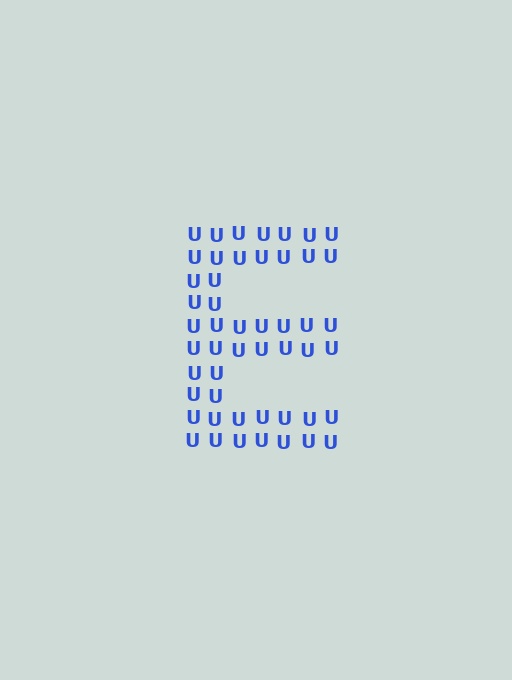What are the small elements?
The small elements are letter U's.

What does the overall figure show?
The overall figure shows the letter E.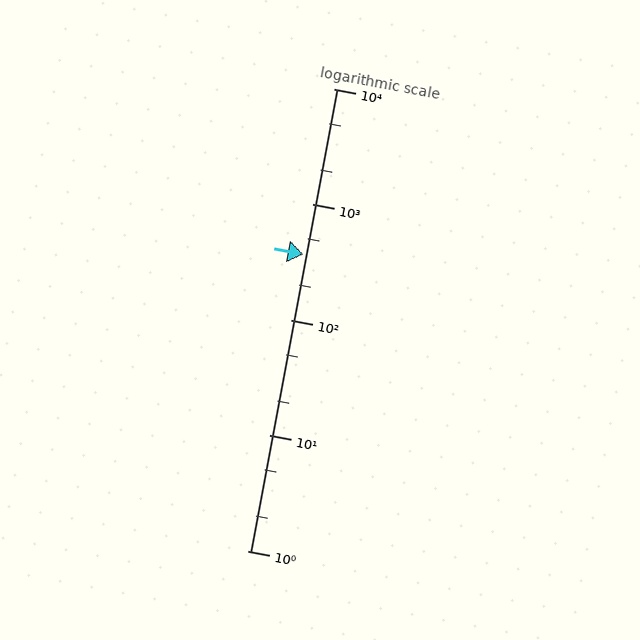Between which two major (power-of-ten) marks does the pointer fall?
The pointer is between 100 and 1000.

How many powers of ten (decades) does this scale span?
The scale spans 4 decades, from 1 to 10000.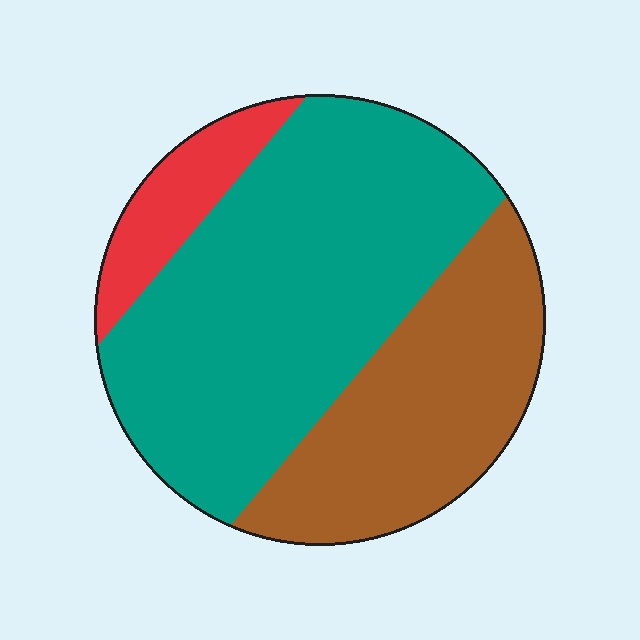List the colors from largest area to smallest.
From largest to smallest: teal, brown, red.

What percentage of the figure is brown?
Brown covers about 30% of the figure.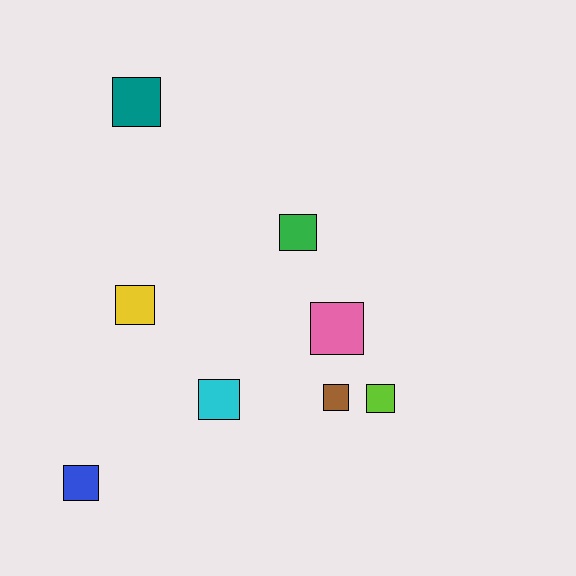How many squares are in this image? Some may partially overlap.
There are 8 squares.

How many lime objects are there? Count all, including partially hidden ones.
There is 1 lime object.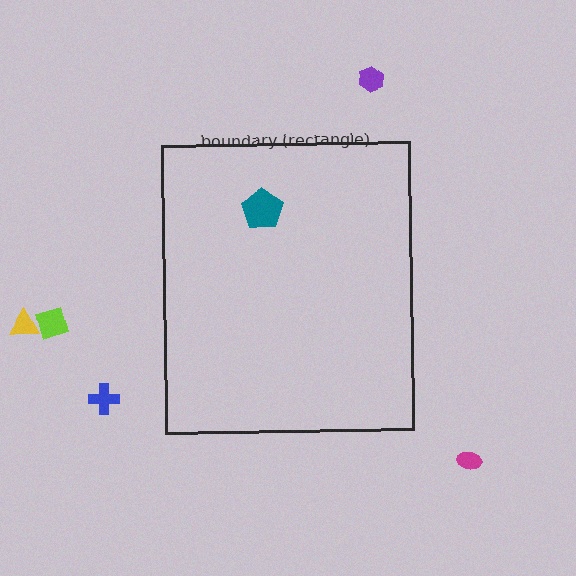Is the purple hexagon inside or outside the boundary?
Outside.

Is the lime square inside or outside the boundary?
Outside.